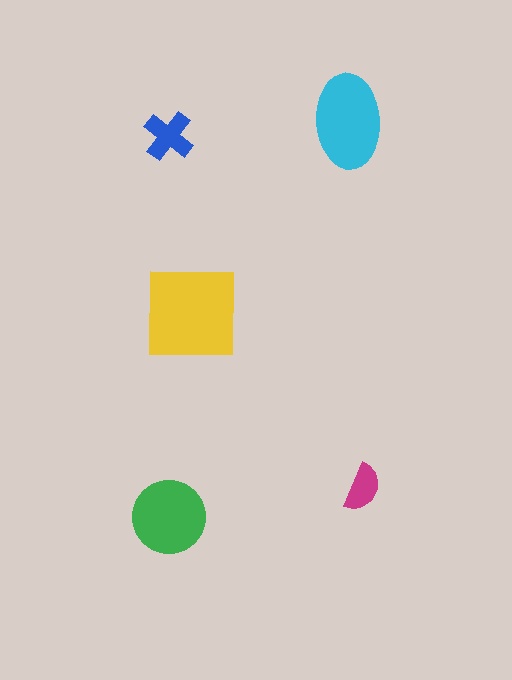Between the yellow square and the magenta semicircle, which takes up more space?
The yellow square.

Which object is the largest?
The yellow square.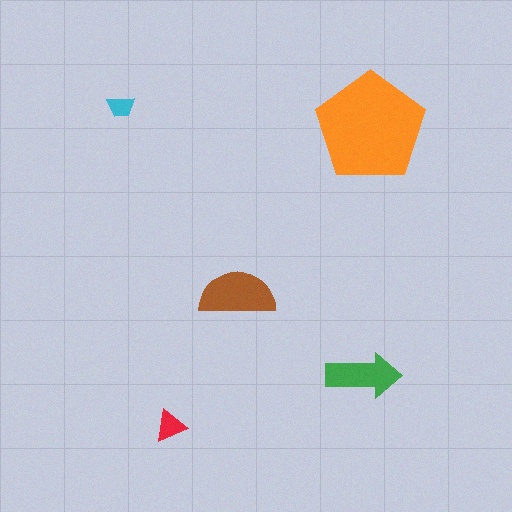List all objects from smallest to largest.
The cyan trapezoid, the red triangle, the green arrow, the brown semicircle, the orange pentagon.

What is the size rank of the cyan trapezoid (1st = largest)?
5th.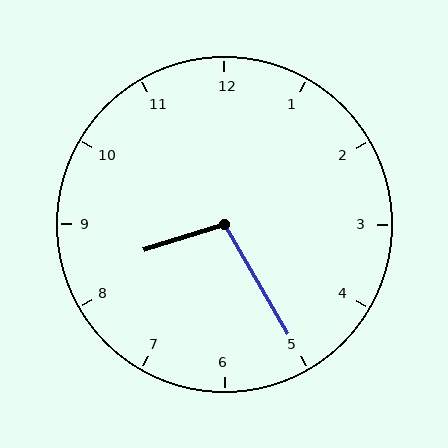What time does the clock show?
8:25.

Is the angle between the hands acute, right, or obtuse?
It is obtuse.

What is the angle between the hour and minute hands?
Approximately 102 degrees.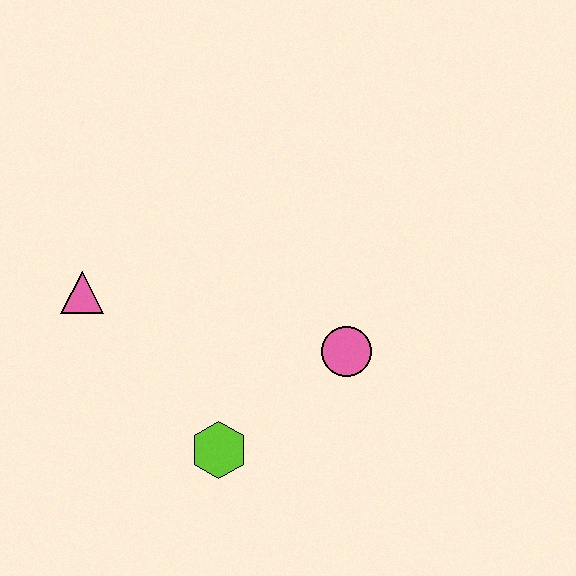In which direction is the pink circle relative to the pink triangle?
The pink circle is to the right of the pink triangle.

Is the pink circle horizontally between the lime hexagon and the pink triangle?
No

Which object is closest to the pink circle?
The lime hexagon is closest to the pink circle.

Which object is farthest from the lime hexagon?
The pink triangle is farthest from the lime hexagon.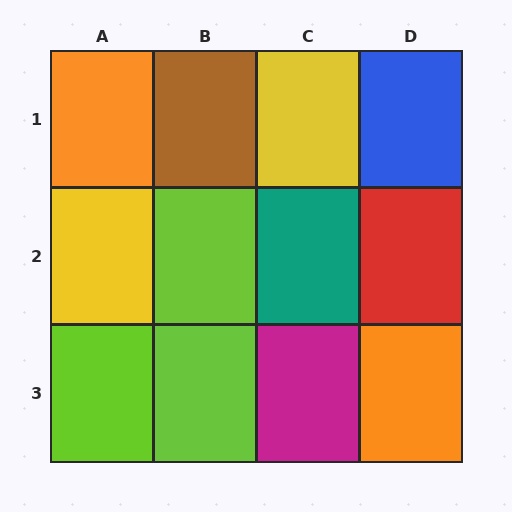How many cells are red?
1 cell is red.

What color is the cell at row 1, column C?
Yellow.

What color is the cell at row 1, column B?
Brown.